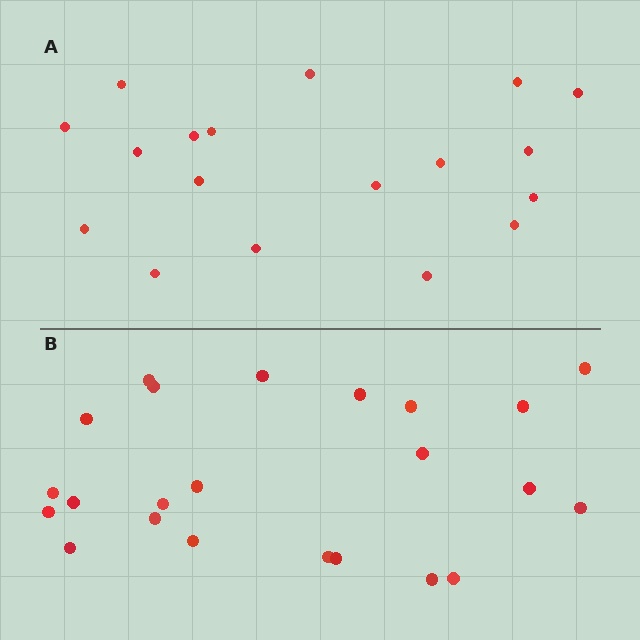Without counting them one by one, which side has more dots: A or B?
Region B (the bottom region) has more dots.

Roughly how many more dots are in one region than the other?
Region B has about 5 more dots than region A.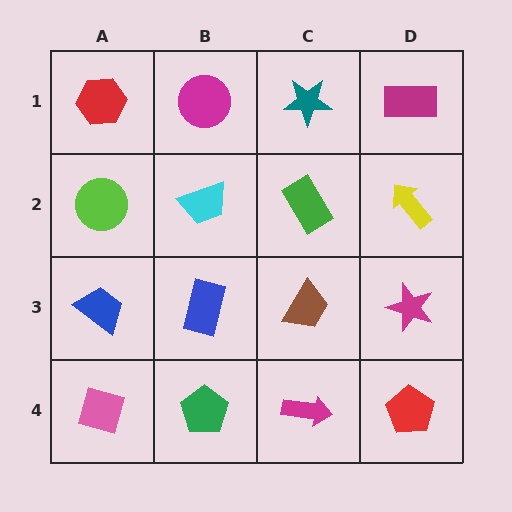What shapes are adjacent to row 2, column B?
A magenta circle (row 1, column B), a blue rectangle (row 3, column B), a lime circle (row 2, column A), a green rectangle (row 2, column C).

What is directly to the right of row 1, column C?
A magenta rectangle.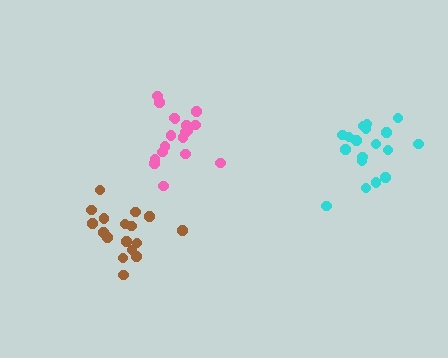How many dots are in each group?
Group 1: 18 dots, Group 2: 18 dots, Group 3: 17 dots (53 total).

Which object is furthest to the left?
The brown cluster is leftmost.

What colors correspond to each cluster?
The clusters are colored: pink, cyan, brown.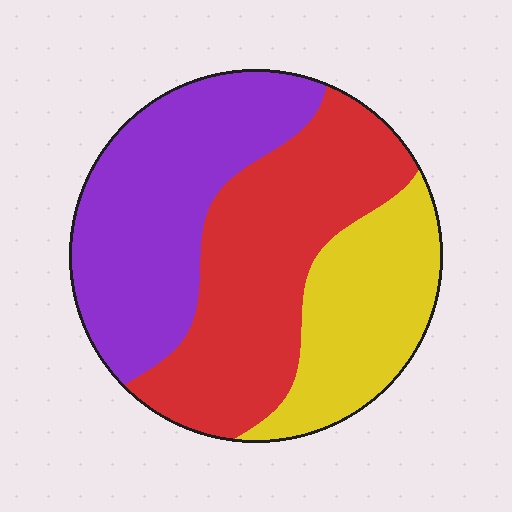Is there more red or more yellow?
Red.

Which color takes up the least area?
Yellow, at roughly 25%.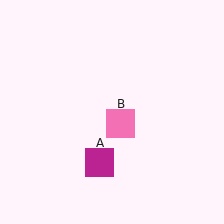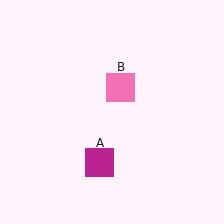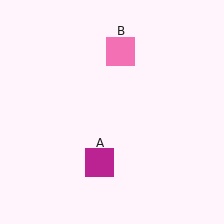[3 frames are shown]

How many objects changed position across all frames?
1 object changed position: pink square (object B).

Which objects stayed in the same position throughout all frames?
Magenta square (object A) remained stationary.